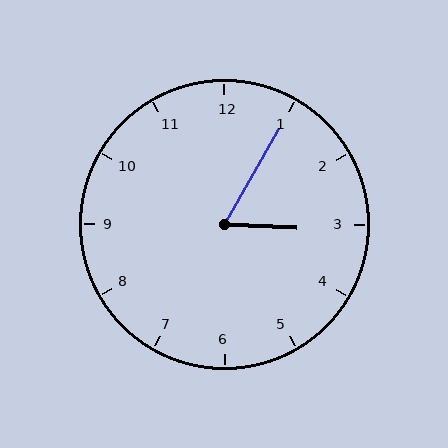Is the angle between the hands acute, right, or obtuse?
It is acute.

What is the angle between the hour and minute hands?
Approximately 62 degrees.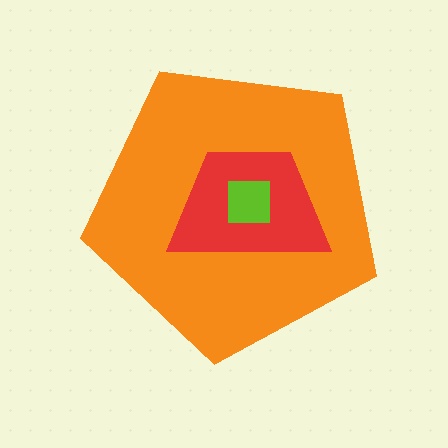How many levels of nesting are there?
3.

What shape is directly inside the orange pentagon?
The red trapezoid.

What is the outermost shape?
The orange pentagon.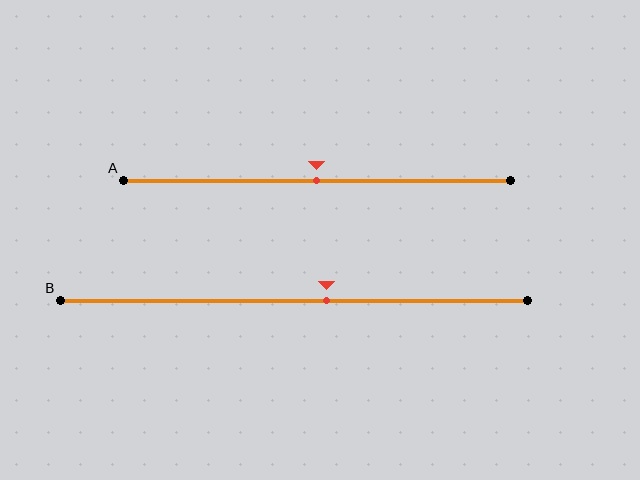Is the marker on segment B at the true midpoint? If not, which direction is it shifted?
No, the marker on segment B is shifted to the right by about 7% of the segment length.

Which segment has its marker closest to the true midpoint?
Segment A has its marker closest to the true midpoint.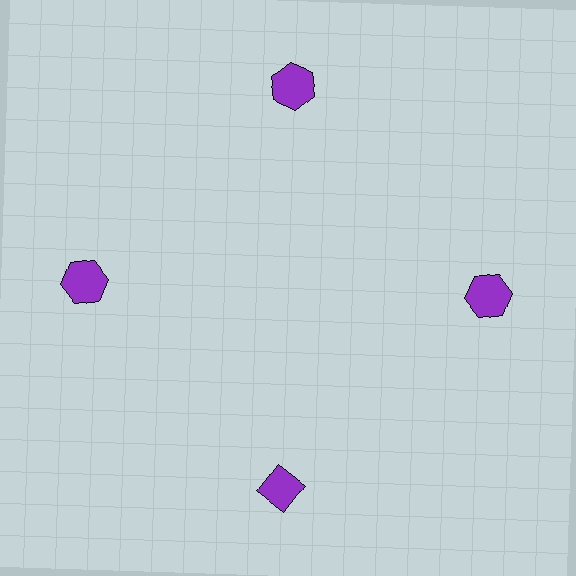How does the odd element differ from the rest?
It has a different shape: diamond instead of hexagon.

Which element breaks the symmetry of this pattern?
The purple diamond at roughly the 6 o'clock position breaks the symmetry. All other shapes are purple hexagons.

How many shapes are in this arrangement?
There are 4 shapes arranged in a ring pattern.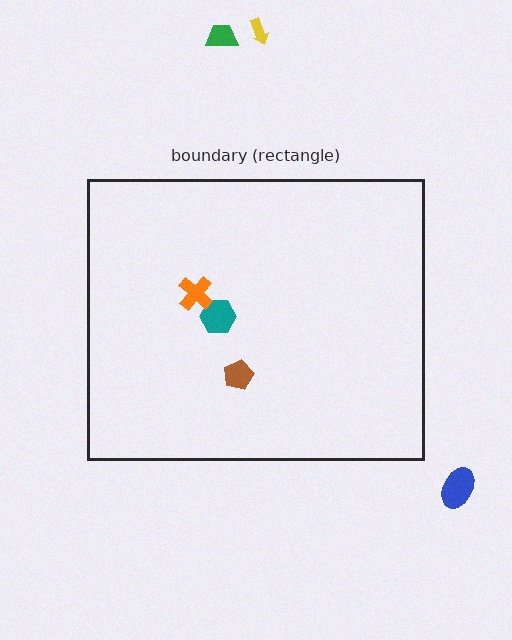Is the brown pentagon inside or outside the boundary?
Inside.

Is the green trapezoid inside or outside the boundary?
Outside.